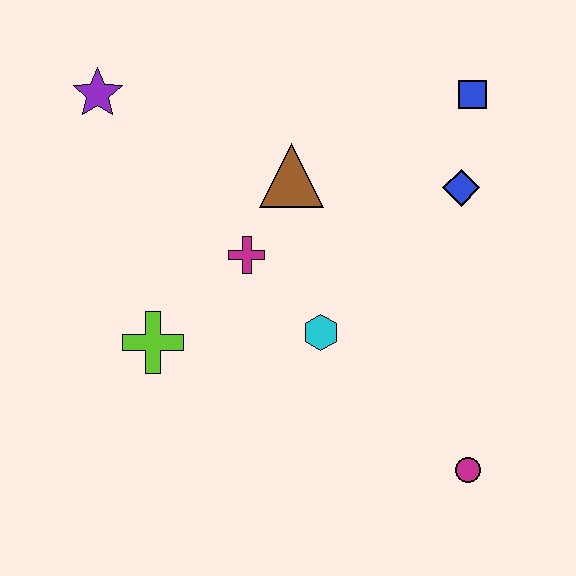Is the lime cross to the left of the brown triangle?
Yes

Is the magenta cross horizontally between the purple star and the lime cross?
No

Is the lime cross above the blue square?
No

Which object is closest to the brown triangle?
The magenta cross is closest to the brown triangle.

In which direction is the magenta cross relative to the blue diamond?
The magenta cross is to the left of the blue diamond.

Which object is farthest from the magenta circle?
The purple star is farthest from the magenta circle.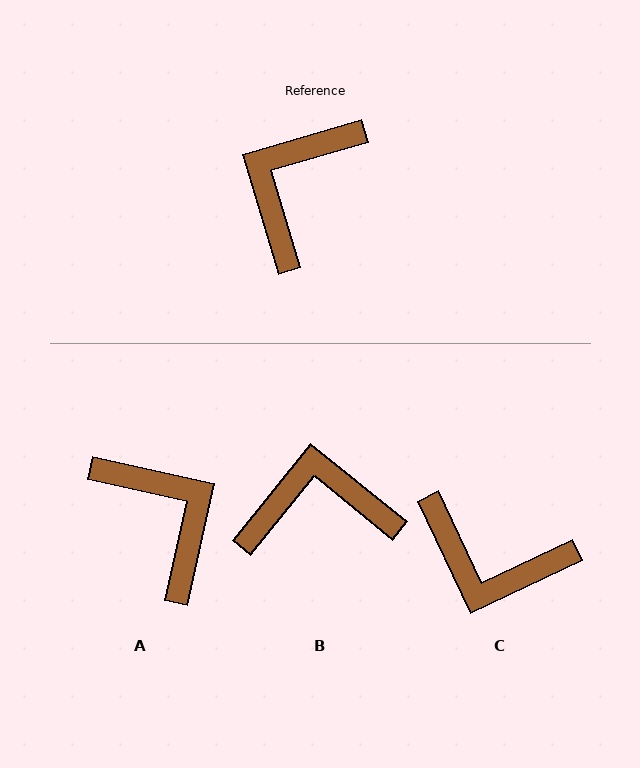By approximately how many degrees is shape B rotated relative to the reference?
Approximately 56 degrees clockwise.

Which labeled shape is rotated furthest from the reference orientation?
A, about 119 degrees away.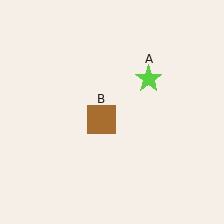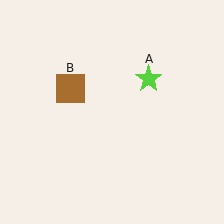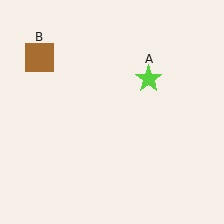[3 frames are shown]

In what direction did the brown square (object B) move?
The brown square (object B) moved up and to the left.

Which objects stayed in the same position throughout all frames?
Lime star (object A) remained stationary.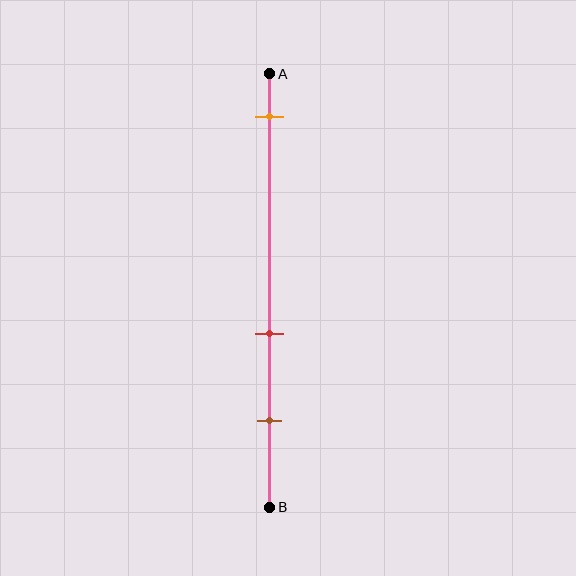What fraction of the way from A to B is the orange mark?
The orange mark is approximately 10% (0.1) of the way from A to B.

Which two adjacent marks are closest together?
The red and brown marks are the closest adjacent pair.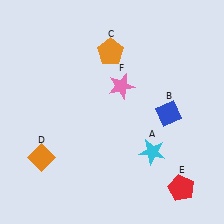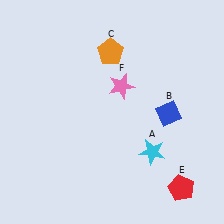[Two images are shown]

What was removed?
The orange diamond (D) was removed in Image 2.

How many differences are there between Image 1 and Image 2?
There is 1 difference between the two images.